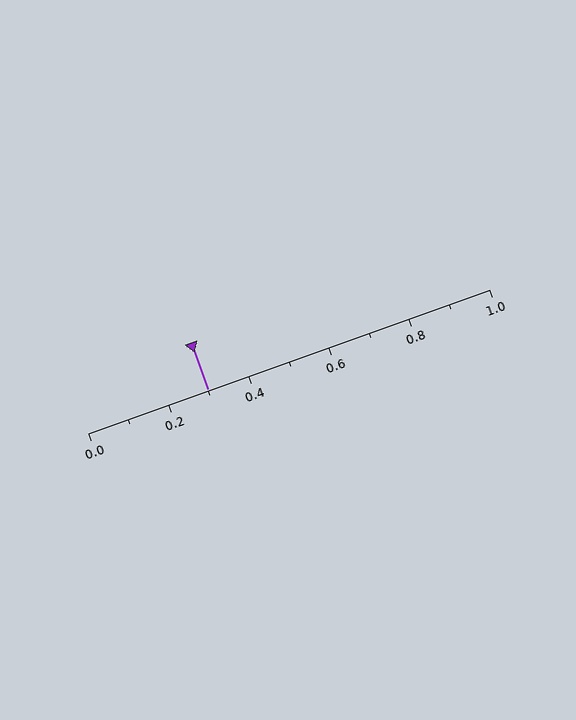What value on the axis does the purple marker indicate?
The marker indicates approximately 0.3.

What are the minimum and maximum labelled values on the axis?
The axis runs from 0.0 to 1.0.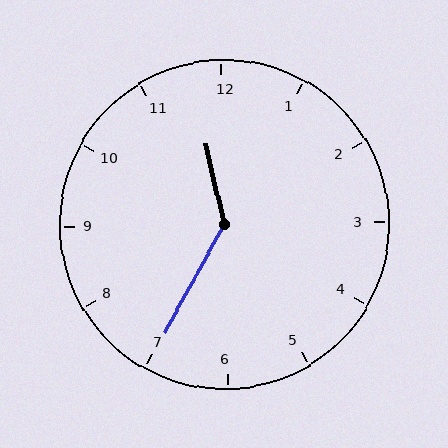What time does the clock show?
11:35.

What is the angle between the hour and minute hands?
Approximately 138 degrees.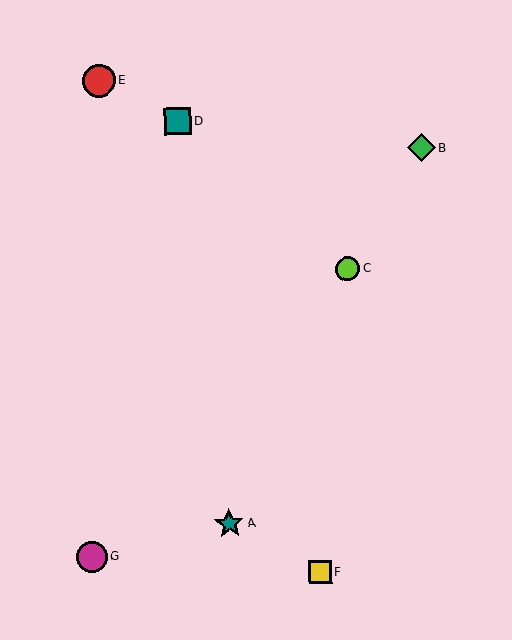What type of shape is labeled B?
Shape B is a green diamond.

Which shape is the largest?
The red circle (labeled E) is the largest.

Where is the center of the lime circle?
The center of the lime circle is at (348, 269).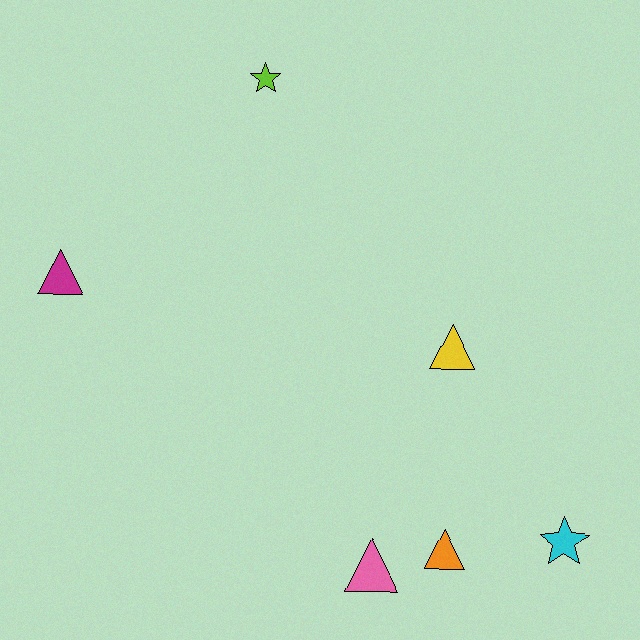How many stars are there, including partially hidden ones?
There are 2 stars.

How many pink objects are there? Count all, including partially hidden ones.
There is 1 pink object.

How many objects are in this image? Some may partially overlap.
There are 6 objects.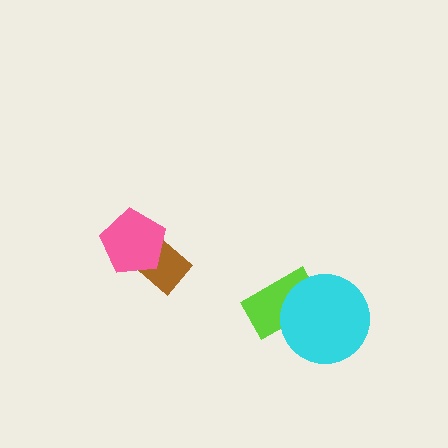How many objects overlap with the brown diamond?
1 object overlaps with the brown diamond.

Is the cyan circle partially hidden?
No, no other shape covers it.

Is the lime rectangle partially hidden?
Yes, it is partially covered by another shape.